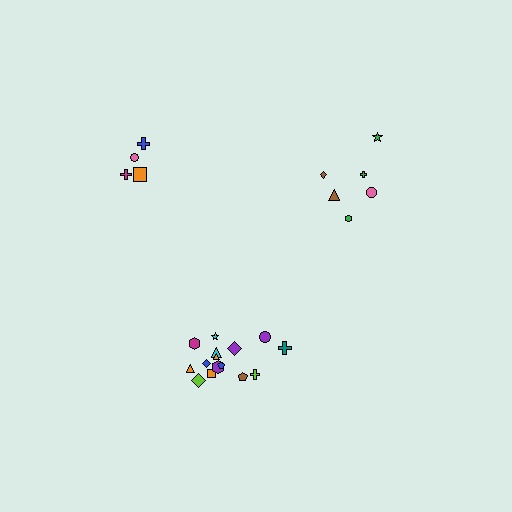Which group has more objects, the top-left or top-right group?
The top-right group.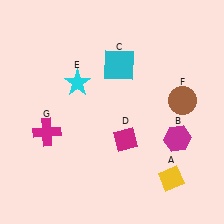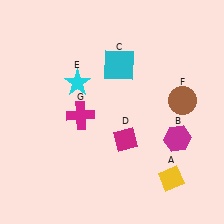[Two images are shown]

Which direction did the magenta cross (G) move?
The magenta cross (G) moved right.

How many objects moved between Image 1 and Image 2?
1 object moved between the two images.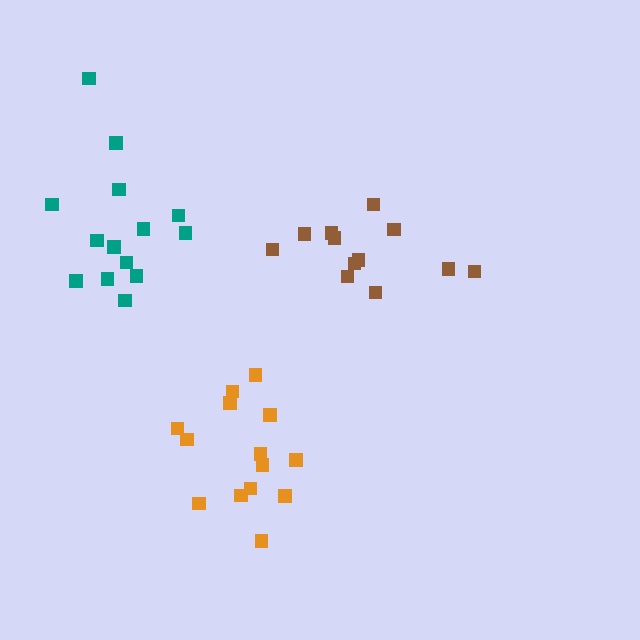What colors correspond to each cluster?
The clusters are colored: brown, teal, orange.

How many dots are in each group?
Group 1: 12 dots, Group 2: 14 dots, Group 3: 14 dots (40 total).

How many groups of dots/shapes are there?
There are 3 groups.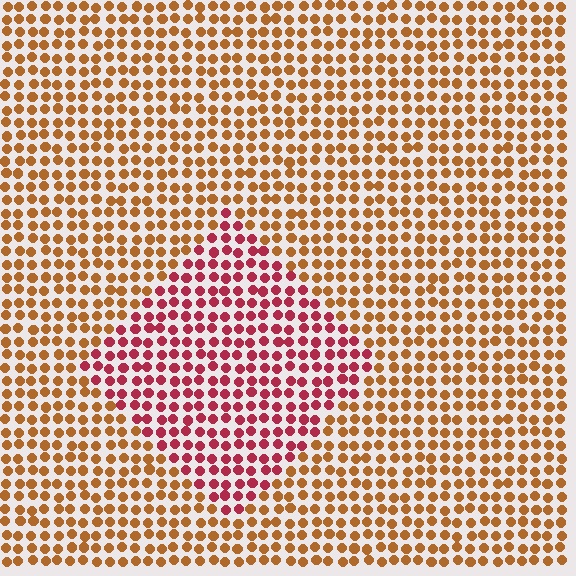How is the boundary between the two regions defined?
The boundary is defined purely by a slight shift in hue (about 43 degrees). Spacing, size, and orientation are identical on both sides.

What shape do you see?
I see a diamond.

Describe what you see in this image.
The image is filled with small brown elements in a uniform arrangement. A diamond-shaped region is visible where the elements are tinted to a slightly different hue, forming a subtle color boundary.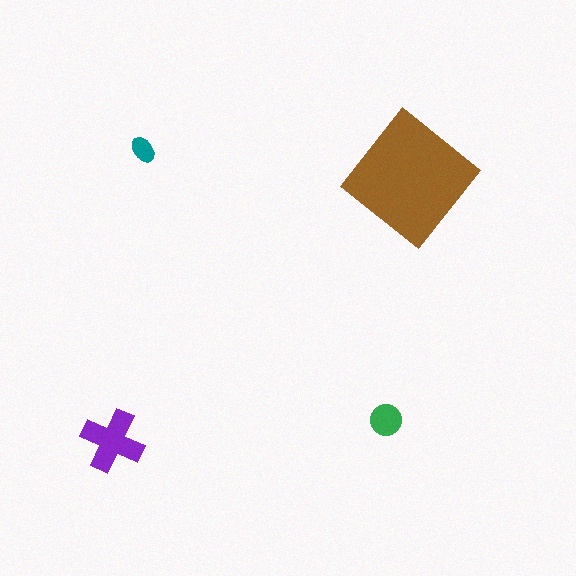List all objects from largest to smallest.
The brown diamond, the purple cross, the green circle, the teal ellipse.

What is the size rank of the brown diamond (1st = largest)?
1st.